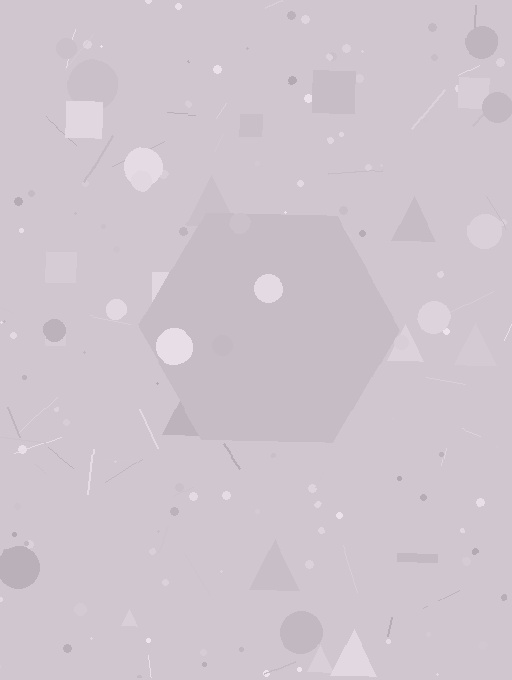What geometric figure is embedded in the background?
A hexagon is embedded in the background.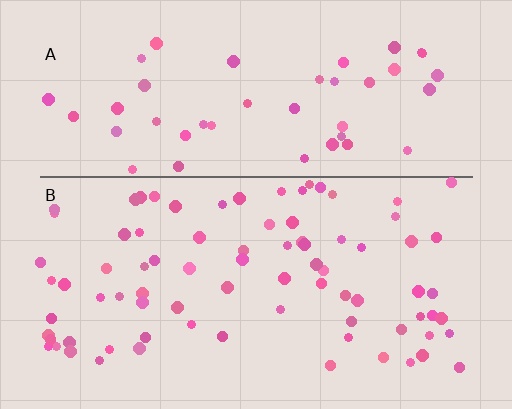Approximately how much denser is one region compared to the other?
Approximately 1.7× — region B over region A.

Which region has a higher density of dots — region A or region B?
B (the bottom).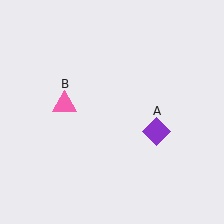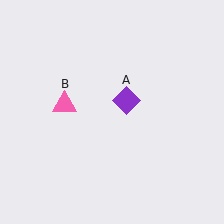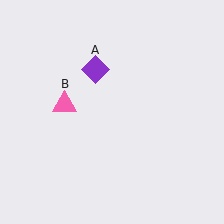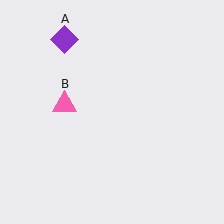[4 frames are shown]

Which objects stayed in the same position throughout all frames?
Pink triangle (object B) remained stationary.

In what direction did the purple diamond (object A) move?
The purple diamond (object A) moved up and to the left.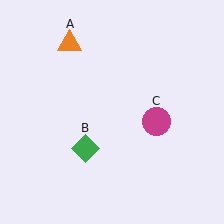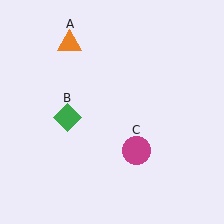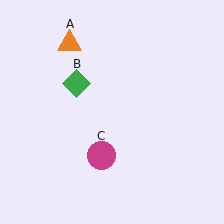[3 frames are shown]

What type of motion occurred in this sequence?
The green diamond (object B), magenta circle (object C) rotated clockwise around the center of the scene.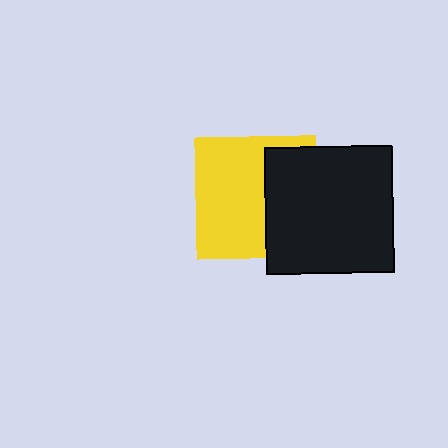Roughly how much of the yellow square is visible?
About half of it is visible (roughly 61%).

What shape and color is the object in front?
The object in front is a black square.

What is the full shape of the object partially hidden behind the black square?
The partially hidden object is a yellow square.